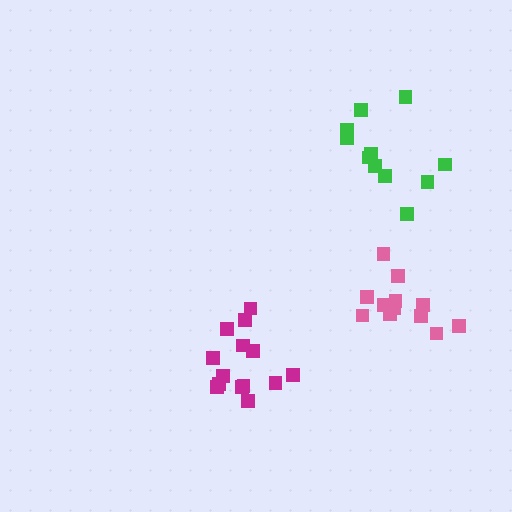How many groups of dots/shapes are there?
There are 3 groups.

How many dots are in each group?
Group 1: 14 dots, Group 2: 12 dots, Group 3: 11 dots (37 total).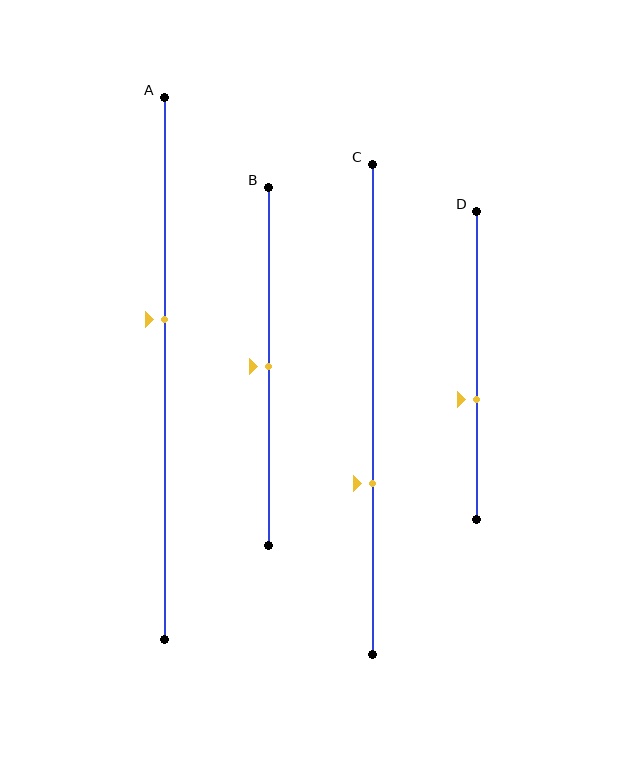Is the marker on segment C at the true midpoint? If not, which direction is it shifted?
No, the marker on segment C is shifted downward by about 15% of the segment length.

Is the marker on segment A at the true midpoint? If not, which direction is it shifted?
No, the marker on segment A is shifted upward by about 9% of the segment length.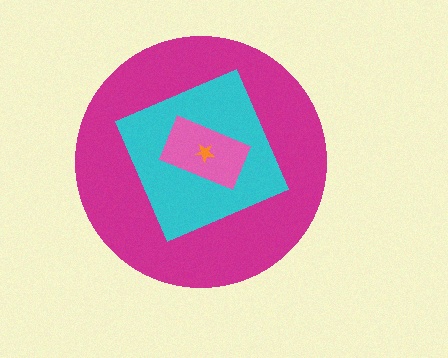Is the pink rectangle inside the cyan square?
Yes.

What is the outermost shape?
The magenta circle.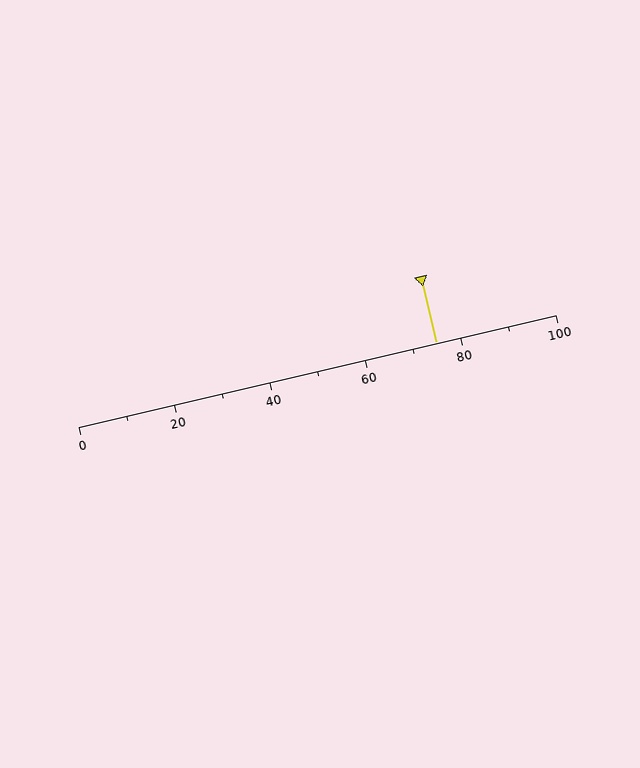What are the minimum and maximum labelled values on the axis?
The axis runs from 0 to 100.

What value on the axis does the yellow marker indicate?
The marker indicates approximately 75.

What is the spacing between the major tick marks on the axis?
The major ticks are spaced 20 apart.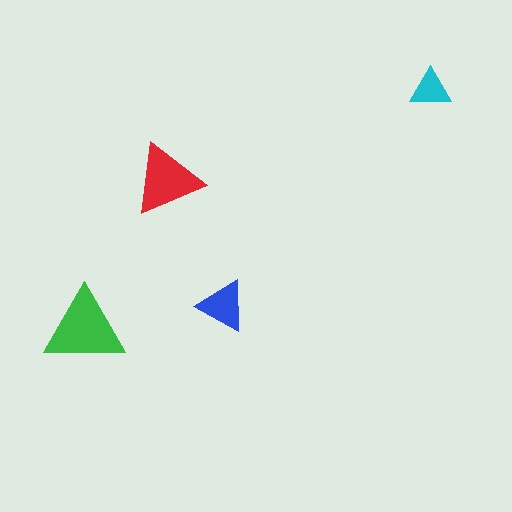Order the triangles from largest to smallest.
the green one, the red one, the blue one, the cyan one.